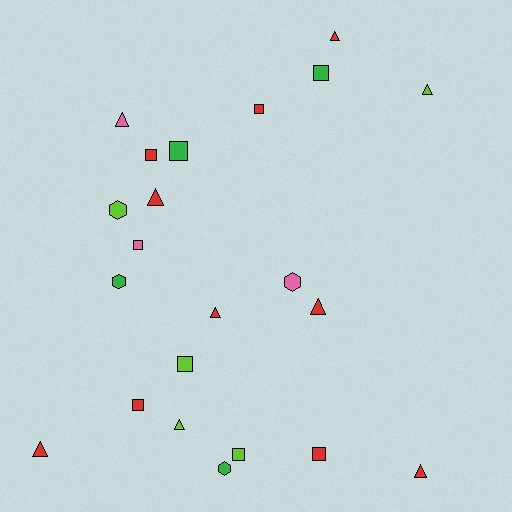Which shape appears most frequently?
Triangle, with 9 objects.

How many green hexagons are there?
There are 2 green hexagons.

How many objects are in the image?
There are 22 objects.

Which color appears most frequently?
Red, with 10 objects.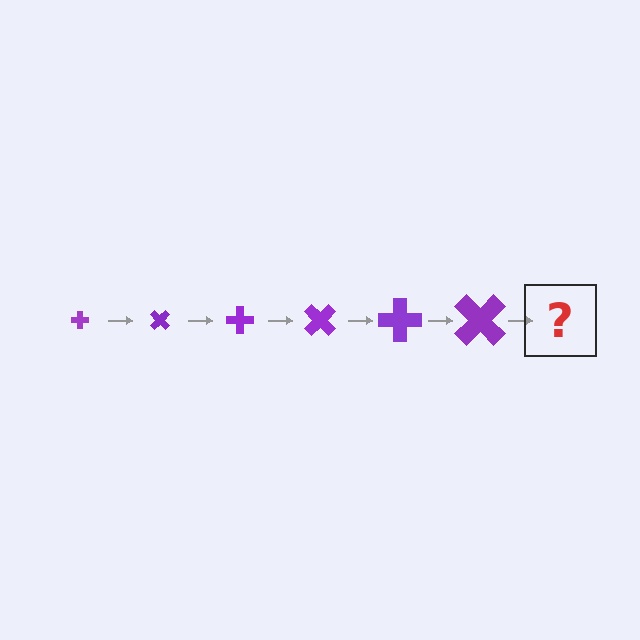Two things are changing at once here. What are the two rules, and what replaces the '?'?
The two rules are that the cross grows larger each step and it rotates 45 degrees each step. The '?' should be a cross, larger than the previous one and rotated 270 degrees from the start.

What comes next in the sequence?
The next element should be a cross, larger than the previous one and rotated 270 degrees from the start.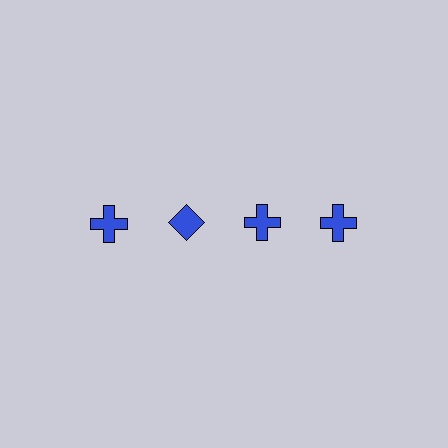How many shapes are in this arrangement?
There are 4 shapes arranged in a grid pattern.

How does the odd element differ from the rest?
It has a different shape: diamond instead of cross.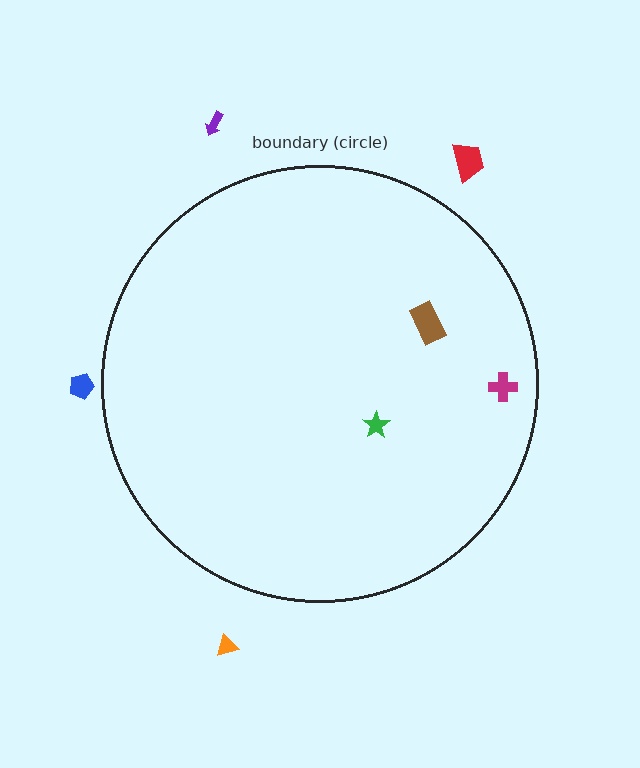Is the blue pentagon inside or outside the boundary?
Outside.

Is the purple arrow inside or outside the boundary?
Outside.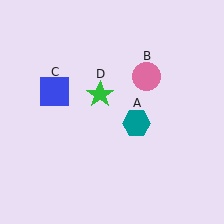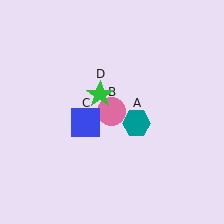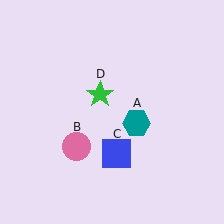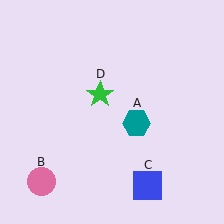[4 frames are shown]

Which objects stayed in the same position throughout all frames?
Teal hexagon (object A) and green star (object D) remained stationary.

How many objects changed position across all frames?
2 objects changed position: pink circle (object B), blue square (object C).